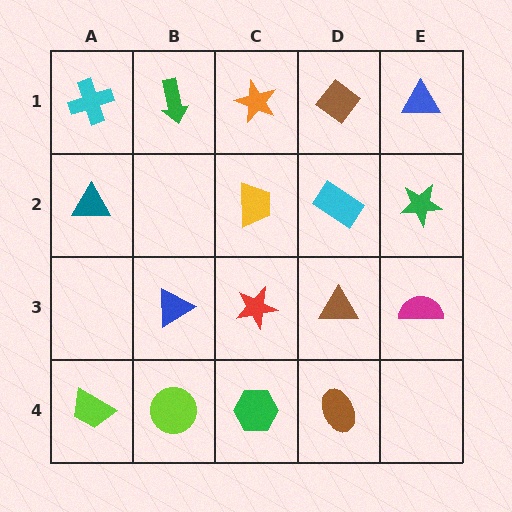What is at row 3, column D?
A brown triangle.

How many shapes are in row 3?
4 shapes.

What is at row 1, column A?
A cyan cross.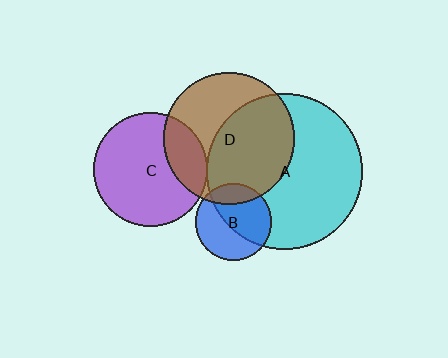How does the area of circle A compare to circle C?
Approximately 1.9 times.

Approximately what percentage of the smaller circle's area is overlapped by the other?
Approximately 25%.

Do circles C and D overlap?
Yes.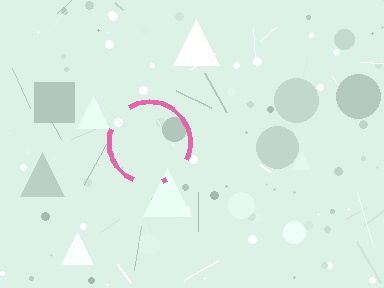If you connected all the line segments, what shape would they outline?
They would outline a circle.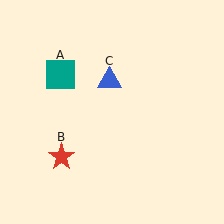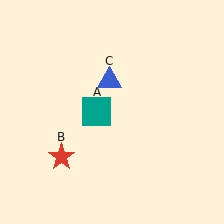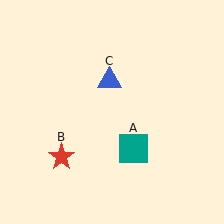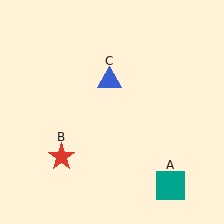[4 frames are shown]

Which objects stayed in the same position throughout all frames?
Red star (object B) and blue triangle (object C) remained stationary.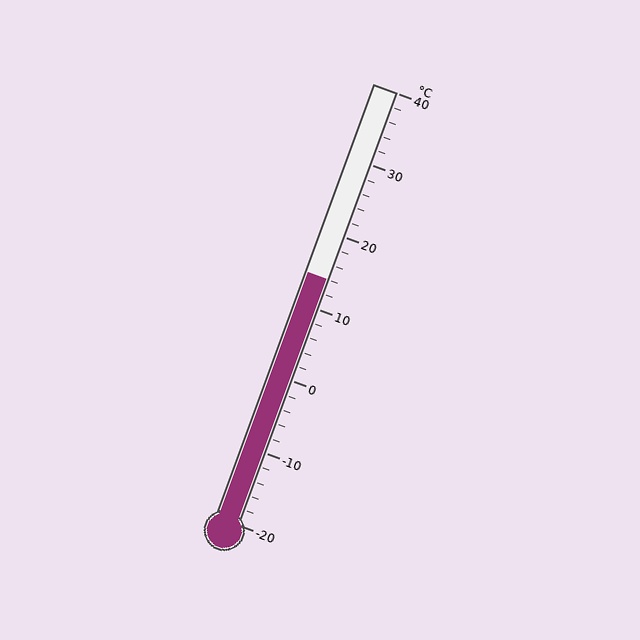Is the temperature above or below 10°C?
The temperature is above 10°C.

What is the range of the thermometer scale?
The thermometer scale ranges from -20°C to 40°C.